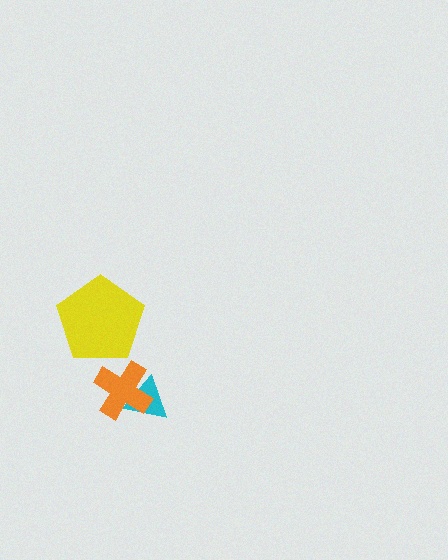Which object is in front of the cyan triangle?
The orange cross is in front of the cyan triangle.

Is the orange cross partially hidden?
No, no other shape covers it.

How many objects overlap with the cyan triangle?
1 object overlaps with the cyan triangle.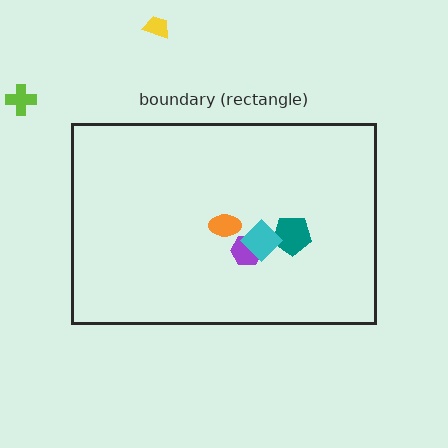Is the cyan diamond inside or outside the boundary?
Inside.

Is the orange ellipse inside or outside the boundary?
Inside.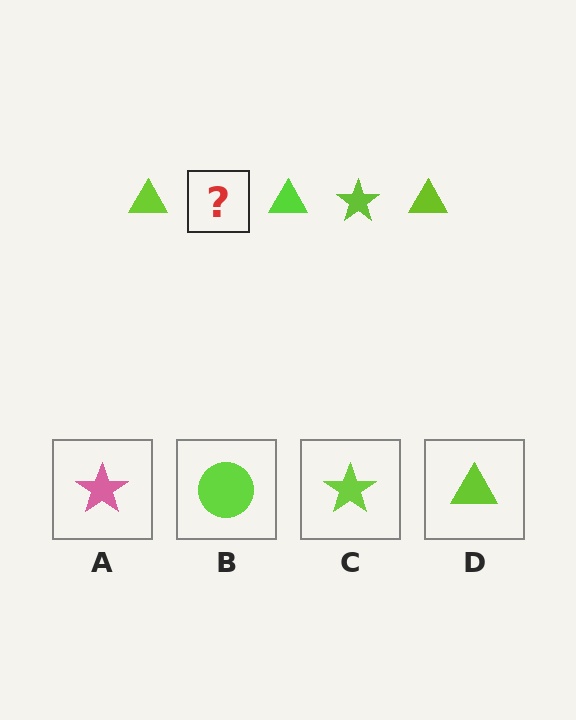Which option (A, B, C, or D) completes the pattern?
C.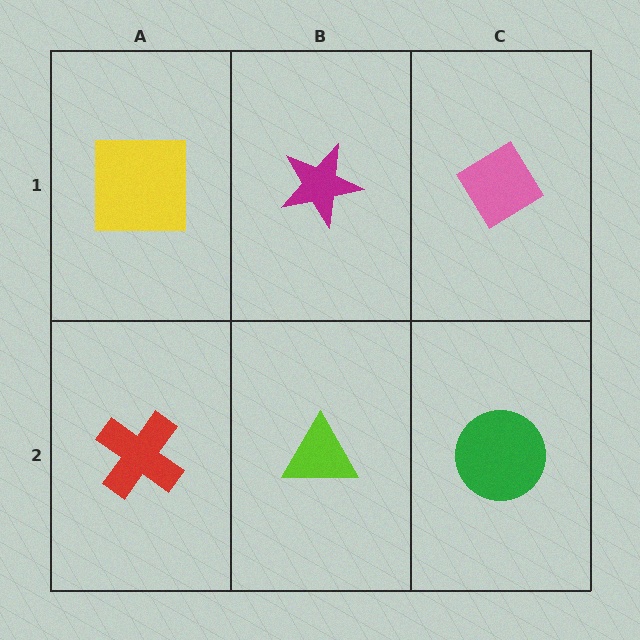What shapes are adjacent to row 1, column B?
A lime triangle (row 2, column B), a yellow square (row 1, column A), a pink diamond (row 1, column C).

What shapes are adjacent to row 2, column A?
A yellow square (row 1, column A), a lime triangle (row 2, column B).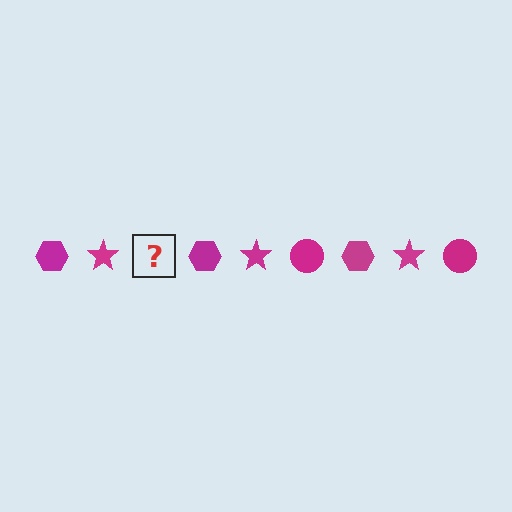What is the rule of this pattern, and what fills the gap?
The rule is that the pattern cycles through hexagon, star, circle shapes in magenta. The gap should be filled with a magenta circle.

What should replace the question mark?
The question mark should be replaced with a magenta circle.